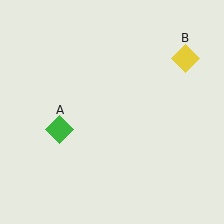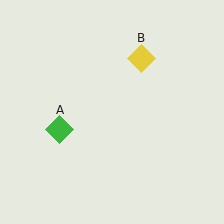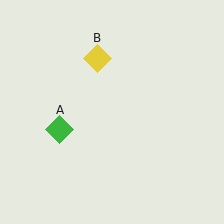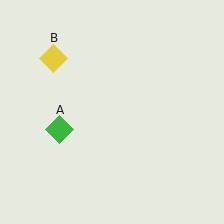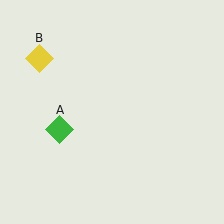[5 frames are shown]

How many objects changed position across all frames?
1 object changed position: yellow diamond (object B).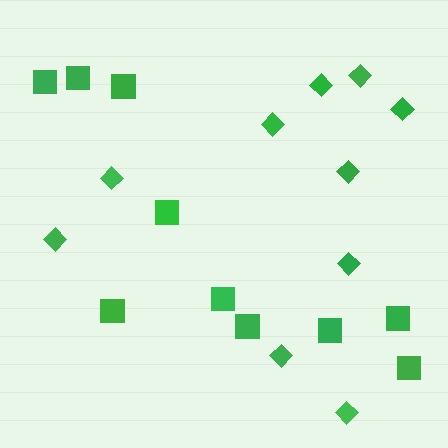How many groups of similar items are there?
There are 2 groups: one group of squares (10) and one group of diamonds (10).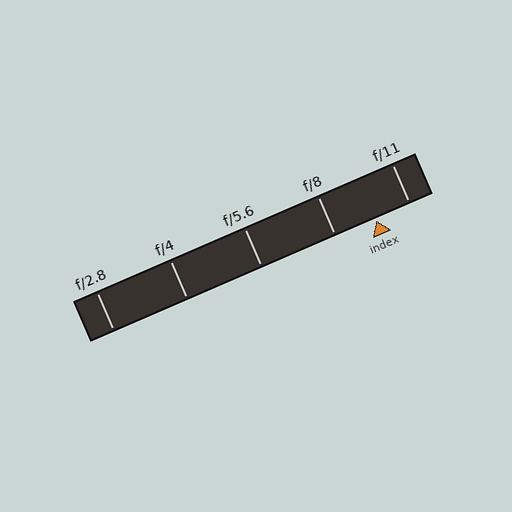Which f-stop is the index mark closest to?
The index mark is closest to f/11.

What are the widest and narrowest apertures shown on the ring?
The widest aperture shown is f/2.8 and the narrowest is f/11.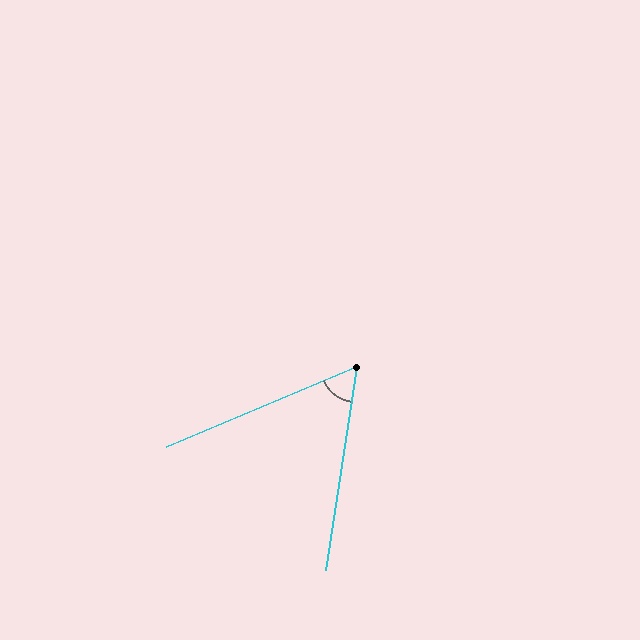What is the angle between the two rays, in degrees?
Approximately 58 degrees.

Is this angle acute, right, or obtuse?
It is acute.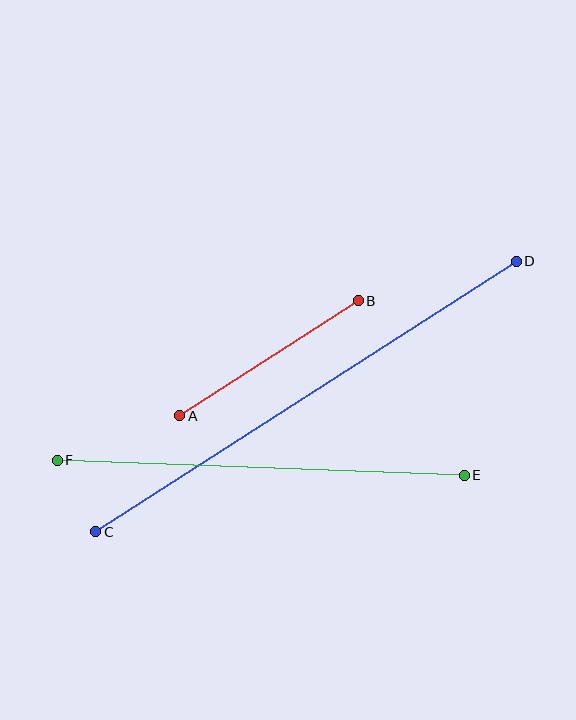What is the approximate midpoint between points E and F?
The midpoint is at approximately (261, 468) pixels.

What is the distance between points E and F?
The distance is approximately 408 pixels.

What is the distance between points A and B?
The distance is approximately 212 pixels.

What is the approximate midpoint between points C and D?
The midpoint is at approximately (306, 396) pixels.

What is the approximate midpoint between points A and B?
The midpoint is at approximately (269, 358) pixels.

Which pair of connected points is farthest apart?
Points C and D are farthest apart.